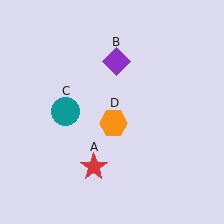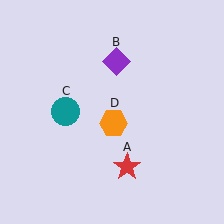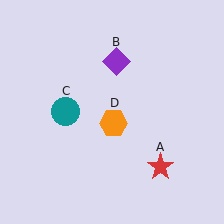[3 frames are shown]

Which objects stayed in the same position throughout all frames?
Purple diamond (object B) and teal circle (object C) and orange hexagon (object D) remained stationary.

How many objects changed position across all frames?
1 object changed position: red star (object A).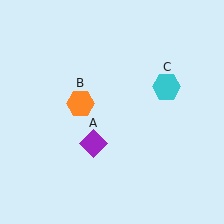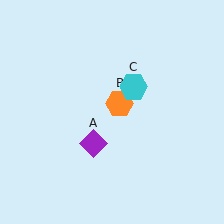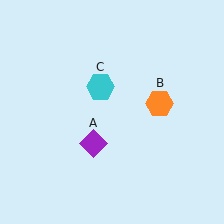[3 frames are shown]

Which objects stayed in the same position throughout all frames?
Purple diamond (object A) remained stationary.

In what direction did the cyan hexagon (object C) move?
The cyan hexagon (object C) moved left.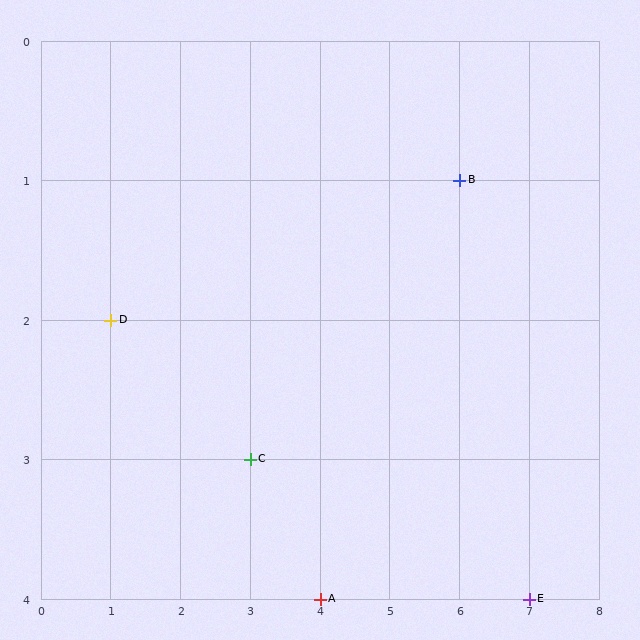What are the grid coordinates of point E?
Point E is at grid coordinates (7, 4).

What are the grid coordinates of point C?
Point C is at grid coordinates (3, 3).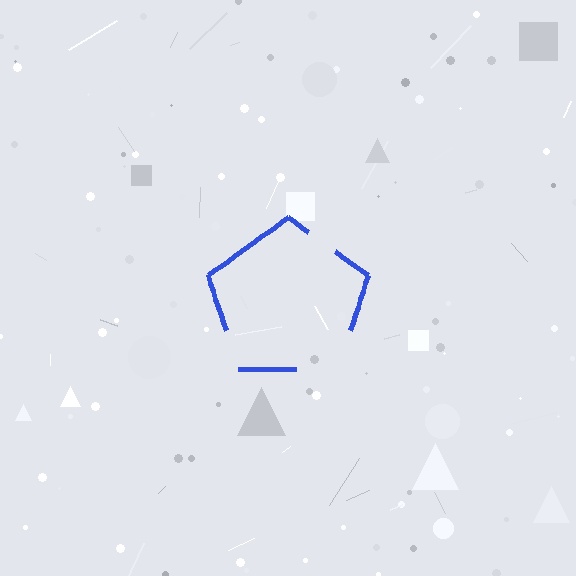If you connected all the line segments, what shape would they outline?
They would outline a pentagon.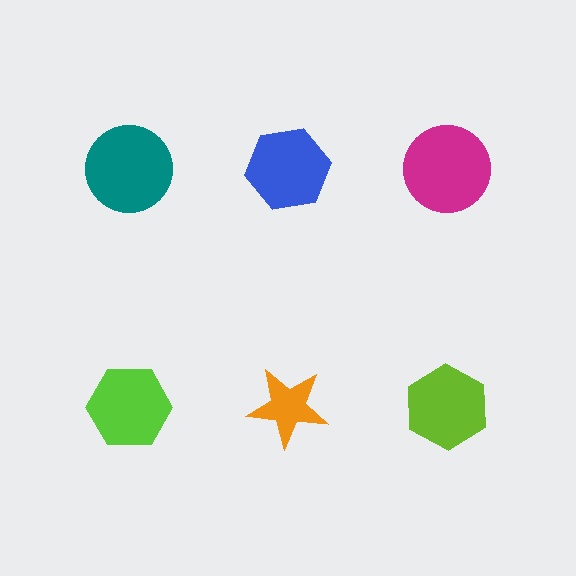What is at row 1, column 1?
A teal circle.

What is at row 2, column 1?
A lime hexagon.